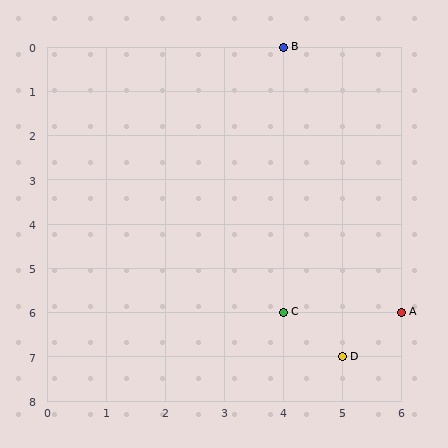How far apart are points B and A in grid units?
Points B and A are 2 columns and 6 rows apart (about 6.3 grid units diagonally).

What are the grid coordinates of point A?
Point A is at grid coordinates (6, 6).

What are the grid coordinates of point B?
Point B is at grid coordinates (4, 0).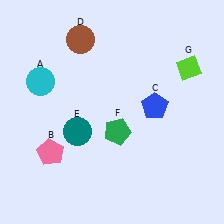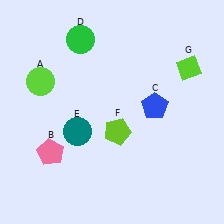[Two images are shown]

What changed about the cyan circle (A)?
In Image 1, A is cyan. In Image 2, it changed to lime.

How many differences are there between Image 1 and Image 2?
There are 3 differences between the two images.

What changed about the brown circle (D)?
In Image 1, D is brown. In Image 2, it changed to green.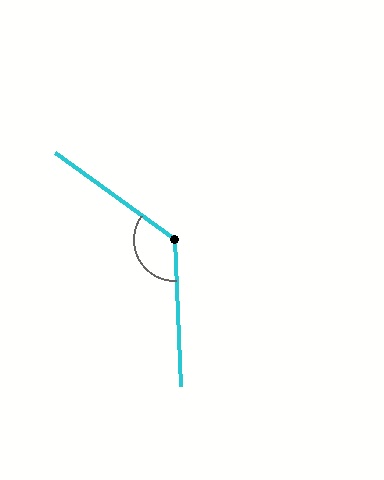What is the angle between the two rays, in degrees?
Approximately 128 degrees.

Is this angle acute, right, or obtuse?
It is obtuse.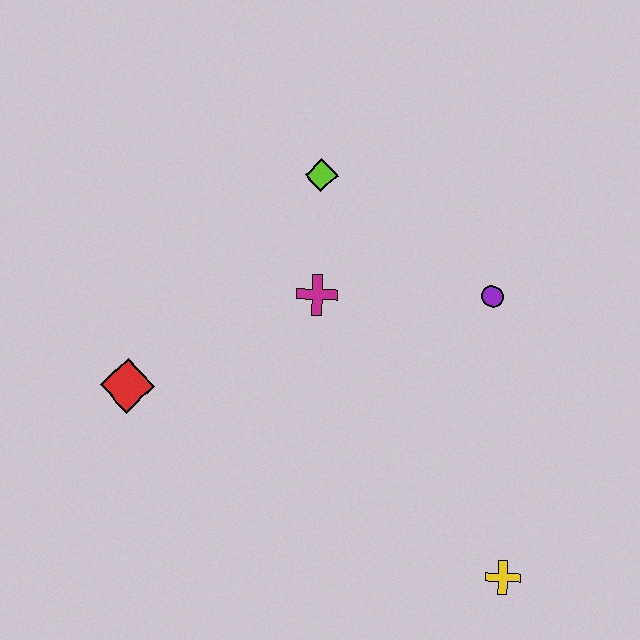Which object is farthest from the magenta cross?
The yellow cross is farthest from the magenta cross.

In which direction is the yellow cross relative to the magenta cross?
The yellow cross is below the magenta cross.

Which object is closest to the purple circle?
The magenta cross is closest to the purple circle.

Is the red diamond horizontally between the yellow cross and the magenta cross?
No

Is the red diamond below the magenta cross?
Yes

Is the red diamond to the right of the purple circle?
No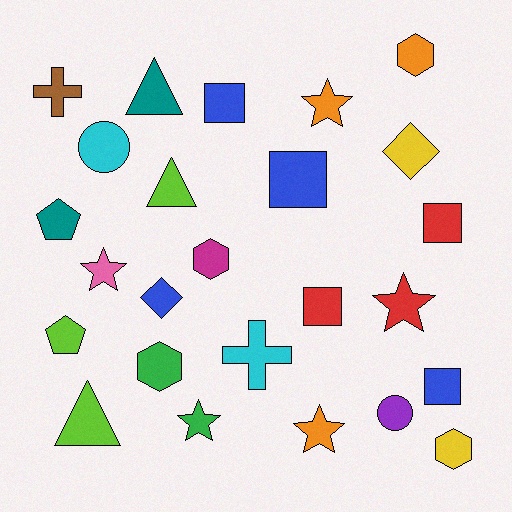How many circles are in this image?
There are 2 circles.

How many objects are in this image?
There are 25 objects.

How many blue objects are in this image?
There are 4 blue objects.